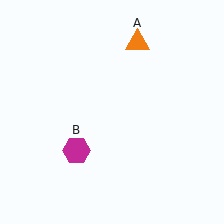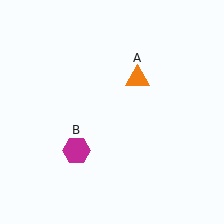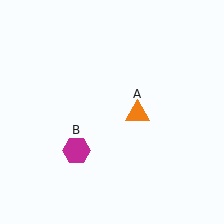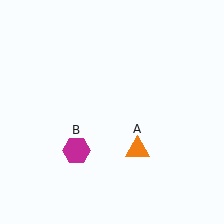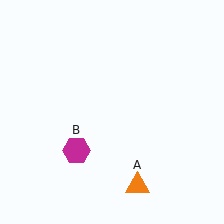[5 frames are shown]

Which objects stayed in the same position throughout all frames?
Magenta hexagon (object B) remained stationary.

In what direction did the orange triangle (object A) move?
The orange triangle (object A) moved down.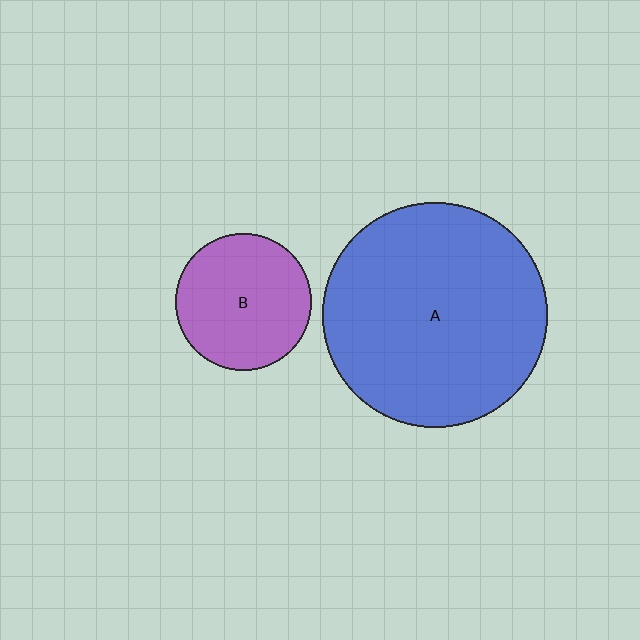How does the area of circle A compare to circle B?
Approximately 2.7 times.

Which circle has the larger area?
Circle A (blue).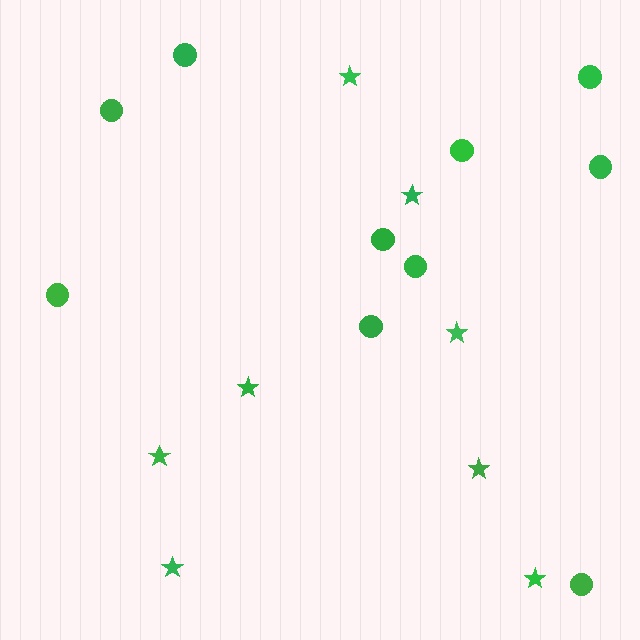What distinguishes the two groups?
There are 2 groups: one group of stars (8) and one group of circles (10).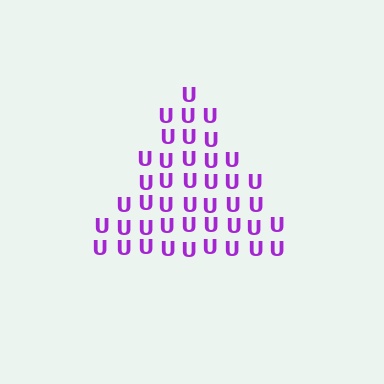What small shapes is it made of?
It is made of small letter U's.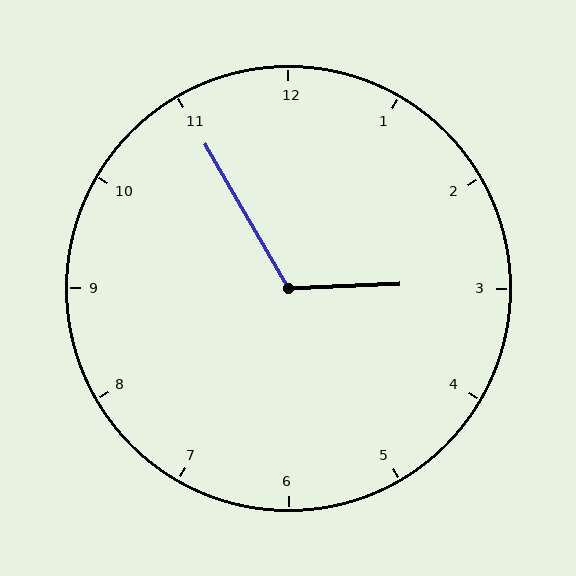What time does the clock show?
2:55.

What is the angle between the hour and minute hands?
Approximately 118 degrees.